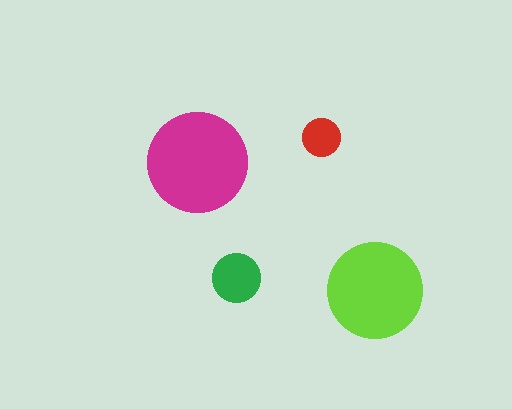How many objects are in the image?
There are 4 objects in the image.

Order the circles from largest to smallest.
the magenta one, the lime one, the green one, the red one.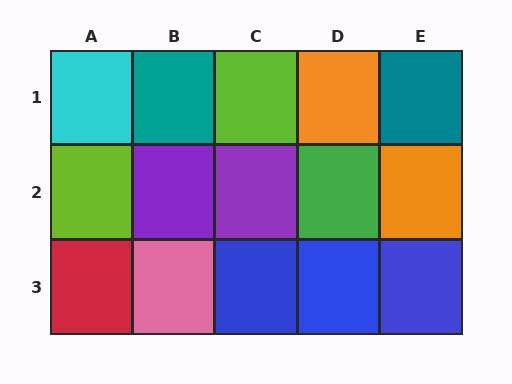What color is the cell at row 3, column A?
Red.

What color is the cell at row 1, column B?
Teal.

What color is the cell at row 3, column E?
Blue.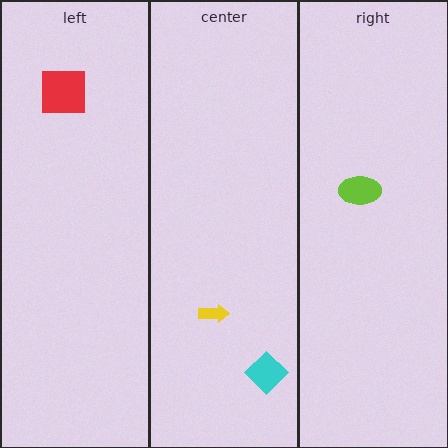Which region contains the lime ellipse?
The right region.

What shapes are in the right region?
The lime ellipse.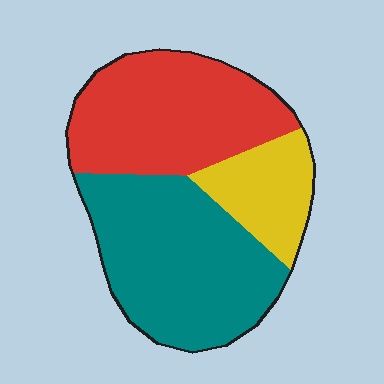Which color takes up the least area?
Yellow, at roughly 15%.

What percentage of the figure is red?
Red takes up about three eighths (3/8) of the figure.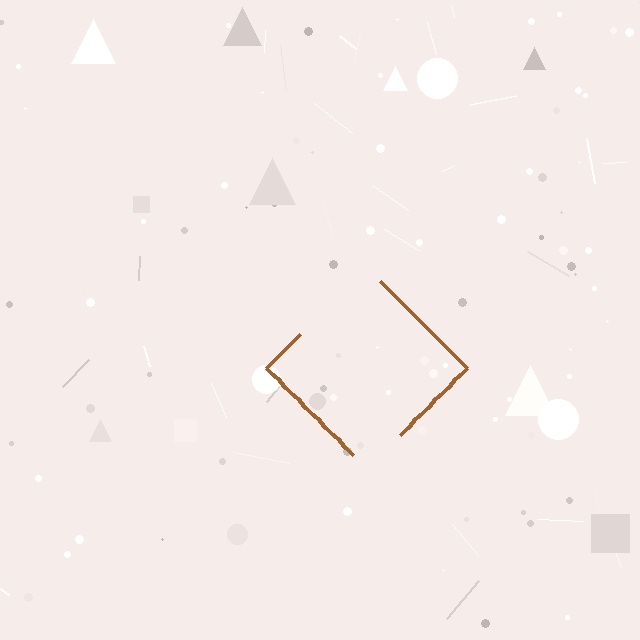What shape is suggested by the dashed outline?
The dashed outline suggests a diamond.